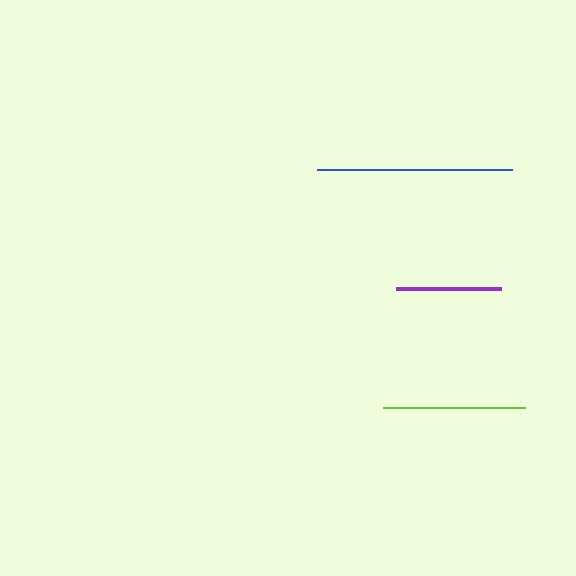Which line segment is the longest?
The blue line is the longest at approximately 195 pixels.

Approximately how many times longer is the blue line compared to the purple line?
The blue line is approximately 1.9 times the length of the purple line.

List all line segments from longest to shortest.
From longest to shortest: blue, lime, purple.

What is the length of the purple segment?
The purple segment is approximately 104 pixels long.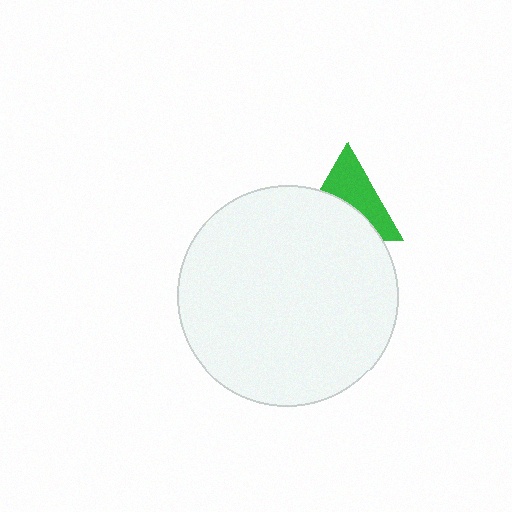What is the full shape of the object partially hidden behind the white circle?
The partially hidden object is a green triangle.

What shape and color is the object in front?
The object in front is a white circle.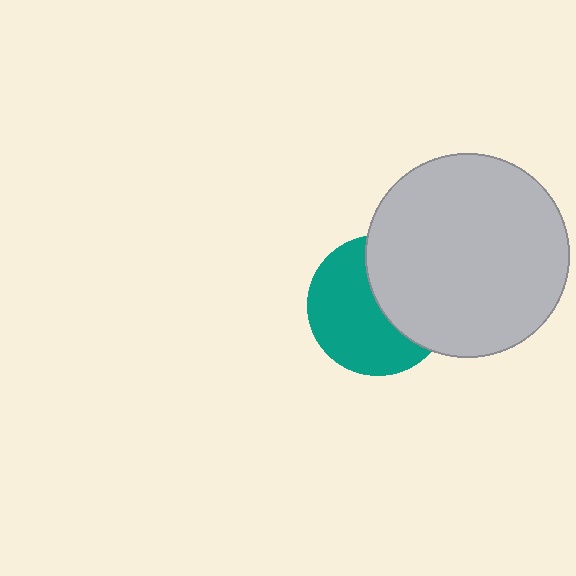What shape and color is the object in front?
The object in front is a light gray circle.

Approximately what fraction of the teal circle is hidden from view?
Roughly 43% of the teal circle is hidden behind the light gray circle.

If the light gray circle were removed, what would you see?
You would see the complete teal circle.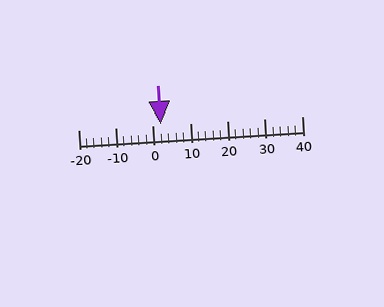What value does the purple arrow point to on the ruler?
The purple arrow points to approximately 2.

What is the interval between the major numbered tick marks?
The major tick marks are spaced 10 units apart.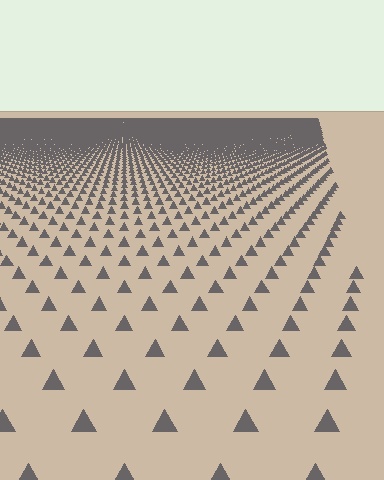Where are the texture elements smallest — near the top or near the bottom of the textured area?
Near the top.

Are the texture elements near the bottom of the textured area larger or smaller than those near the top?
Larger. Near the bottom, elements are closer to the viewer and appear at a bigger on-screen size.